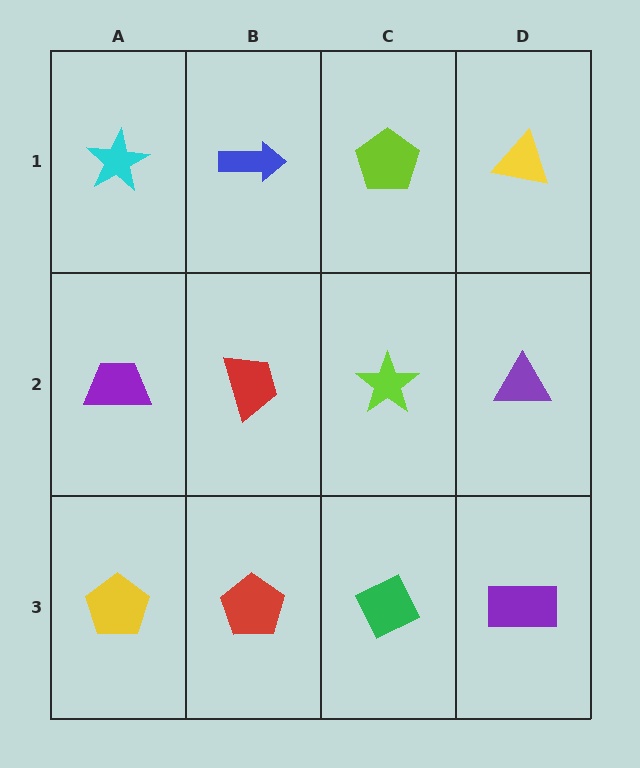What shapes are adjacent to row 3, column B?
A red trapezoid (row 2, column B), a yellow pentagon (row 3, column A), a green diamond (row 3, column C).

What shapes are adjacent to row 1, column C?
A lime star (row 2, column C), a blue arrow (row 1, column B), a yellow triangle (row 1, column D).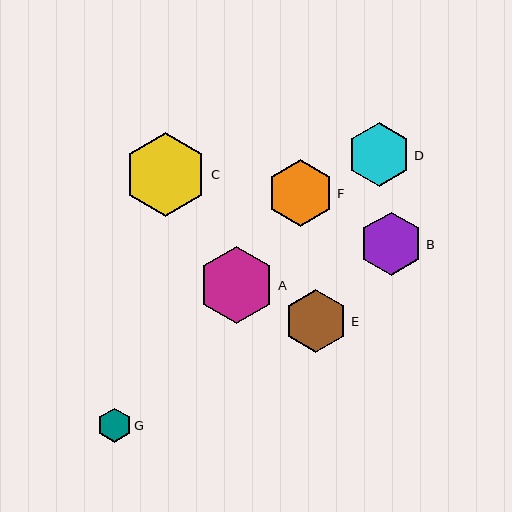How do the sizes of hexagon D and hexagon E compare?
Hexagon D and hexagon E are approximately the same size.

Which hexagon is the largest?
Hexagon C is the largest with a size of approximately 84 pixels.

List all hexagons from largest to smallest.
From largest to smallest: C, A, F, D, E, B, G.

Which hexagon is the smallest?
Hexagon G is the smallest with a size of approximately 34 pixels.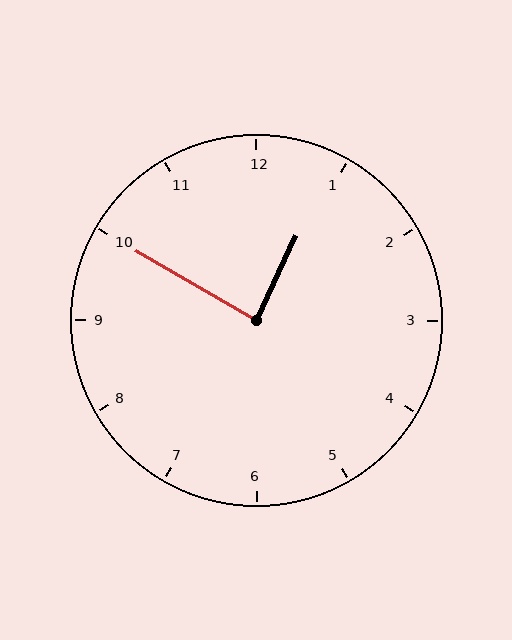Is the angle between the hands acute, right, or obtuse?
It is right.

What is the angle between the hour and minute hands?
Approximately 85 degrees.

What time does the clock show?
12:50.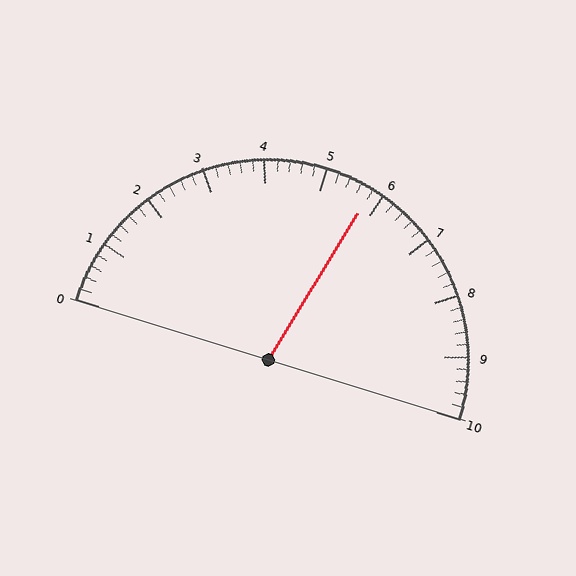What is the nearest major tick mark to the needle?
The nearest major tick mark is 6.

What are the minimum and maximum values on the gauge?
The gauge ranges from 0 to 10.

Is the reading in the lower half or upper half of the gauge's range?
The reading is in the upper half of the range (0 to 10).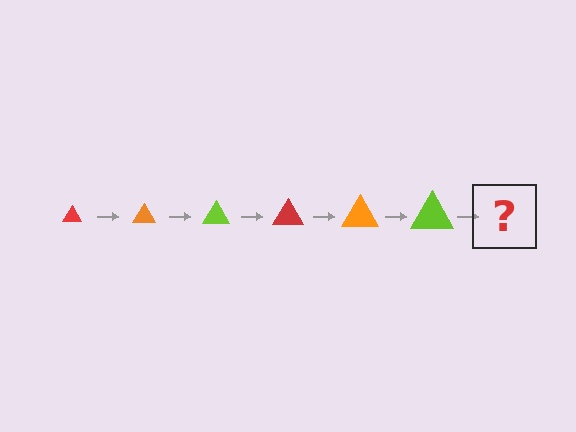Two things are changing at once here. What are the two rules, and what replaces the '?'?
The two rules are that the triangle grows larger each step and the color cycles through red, orange, and lime. The '?' should be a red triangle, larger than the previous one.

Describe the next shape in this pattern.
It should be a red triangle, larger than the previous one.